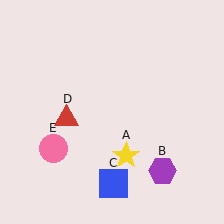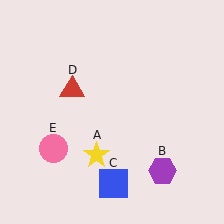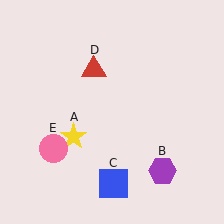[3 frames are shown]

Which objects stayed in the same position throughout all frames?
Purple hexagon (object B) and blue square (object C) and pink circle (object E) remained stationary.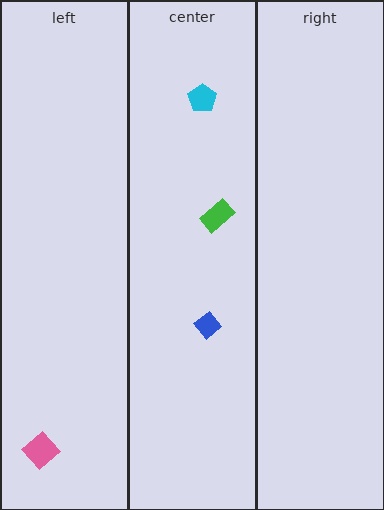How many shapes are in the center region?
3.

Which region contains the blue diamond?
The center region.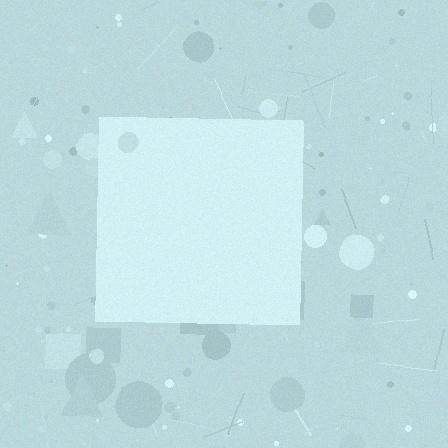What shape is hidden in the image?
A square is hidden in the image.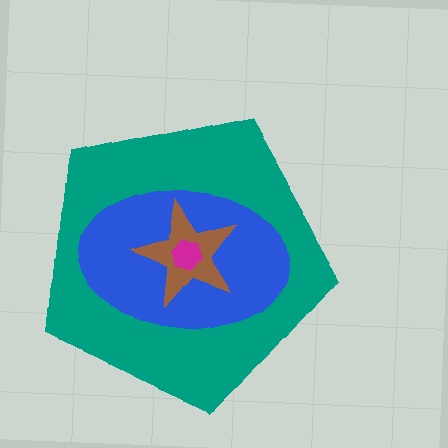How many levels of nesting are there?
4.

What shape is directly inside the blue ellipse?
The brown star.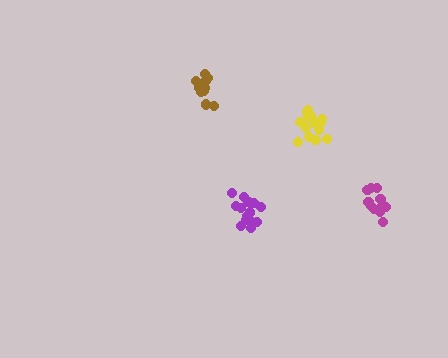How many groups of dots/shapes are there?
There are 4 groups.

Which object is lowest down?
The purple cluster is bottommost.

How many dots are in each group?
Group 1: 11 dots, Group 2: 12 dots, Group 3: 14 dots, Group 4: 14 dots (51 total).